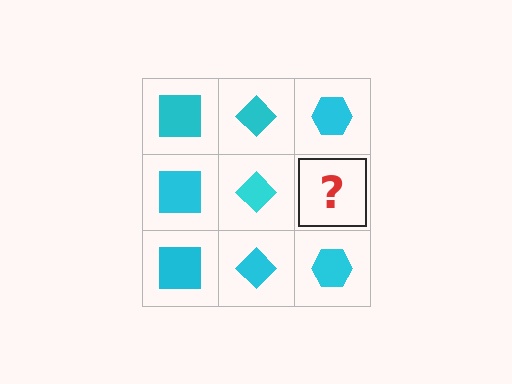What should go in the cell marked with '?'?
The missing cell should contain a cyan hexagon.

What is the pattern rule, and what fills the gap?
The rule is that each column has a consistent shape. The gap should be filled with a cyan hexagon.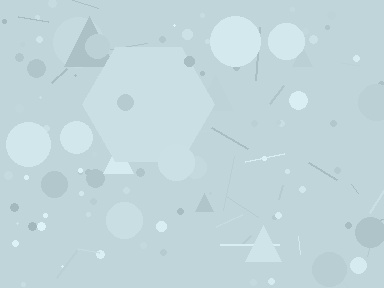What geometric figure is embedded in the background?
A hexagon is embedded in the background.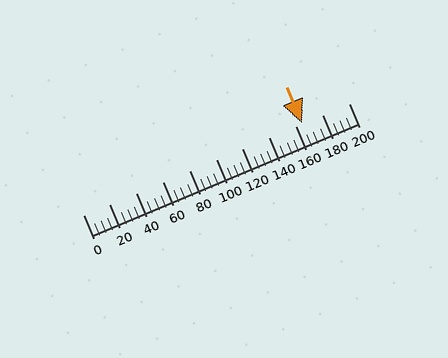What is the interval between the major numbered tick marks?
The major tick marks are spaced 20 units apart.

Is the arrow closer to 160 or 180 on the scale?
The arrow is closer to 160.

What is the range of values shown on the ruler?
The ruler shows values from 0 to 200.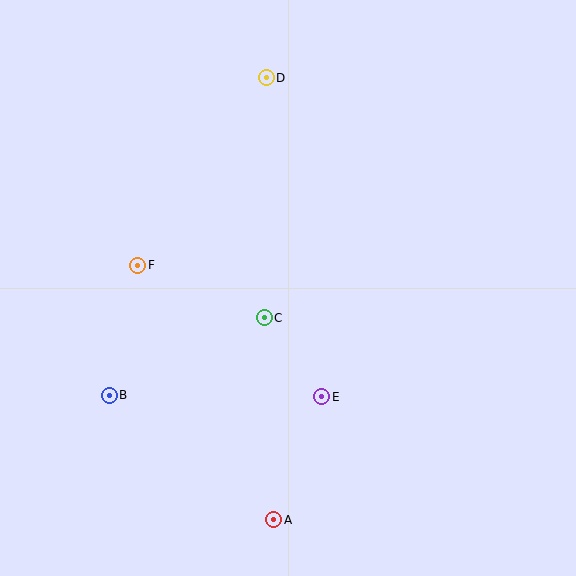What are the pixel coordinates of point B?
Point B is at (109, 395).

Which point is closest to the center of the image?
Point C at (264, 318) is closest to the center.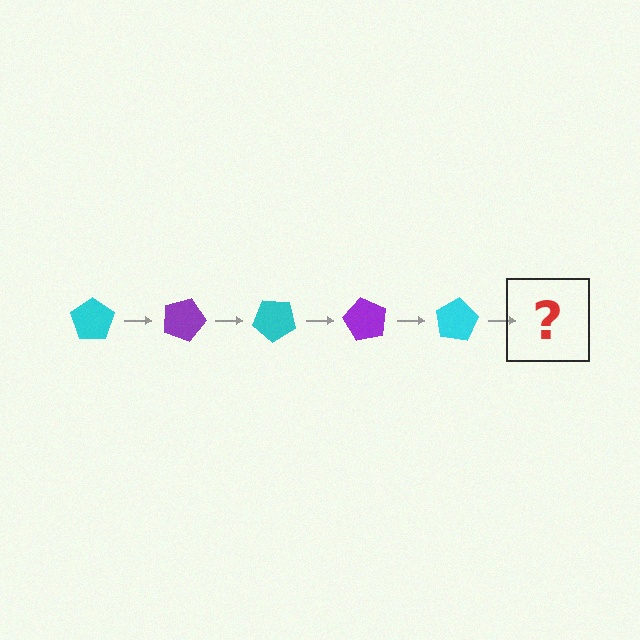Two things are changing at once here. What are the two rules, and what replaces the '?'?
The two rules are that it rotates 20 degrees each step and the color cycles through cyan and purple. The '?' should be a purple pentagon, rotated 100 degrees from the start.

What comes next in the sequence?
The next element should be a purple pentagon, rotated 100 degrees from the start.